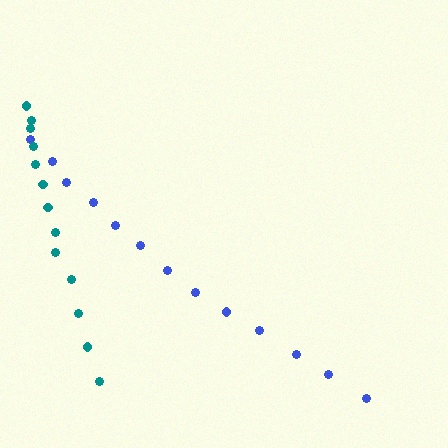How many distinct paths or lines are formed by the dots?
There are 2 distinct paths.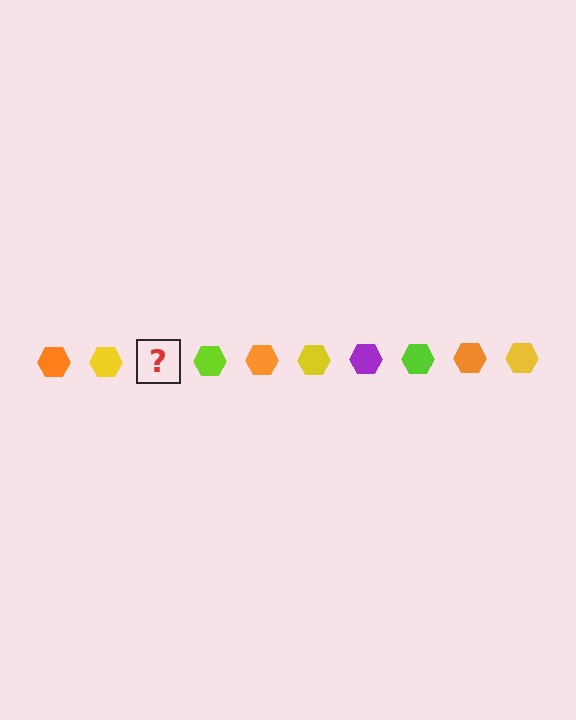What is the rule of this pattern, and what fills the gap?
The rule is that the pattern cycles through orange, yellow, purple, lime hexagons. The gap should be filled with a purple hexagon.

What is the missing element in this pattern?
The missing element is a purple hexagon.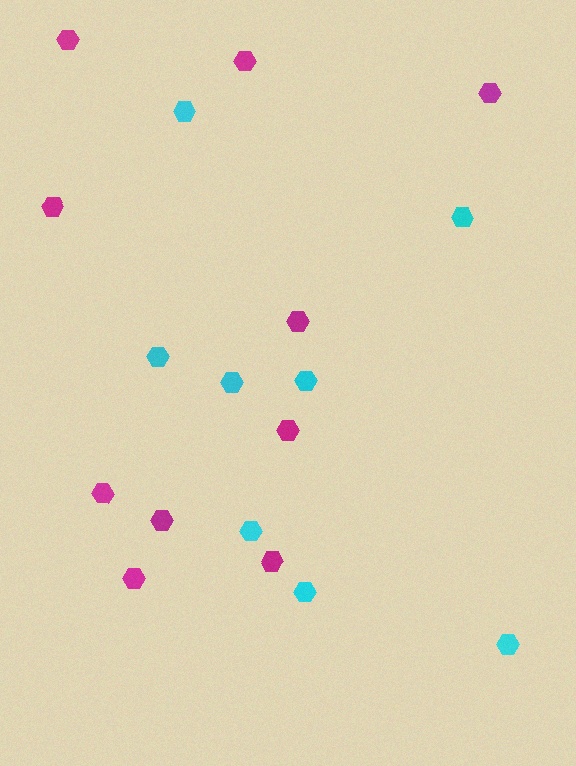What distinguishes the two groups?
There are 2 groups: one group of cyan hexagons (8) and one group of magenta hexagons (10).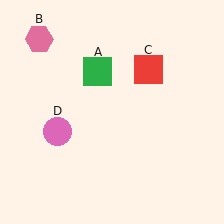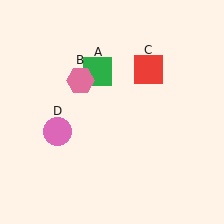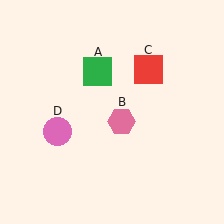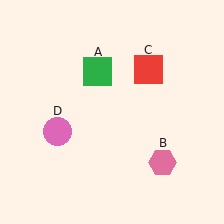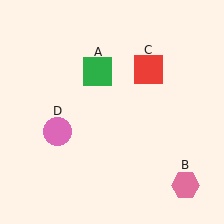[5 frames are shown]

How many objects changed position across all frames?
1 object changed position: pink hexagon (object B).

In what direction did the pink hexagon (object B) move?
The pink hexagon (object B) moved down and to the right.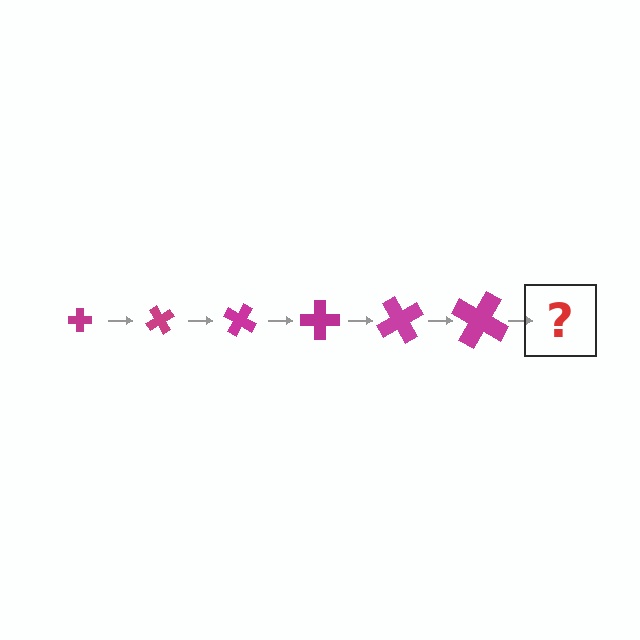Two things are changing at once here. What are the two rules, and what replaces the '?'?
The two rules are that the cross grows larger each step and it rotates 60 degrees each step. The '?' should be a cross, larger than the previous one and rotated 360 degrees from the start.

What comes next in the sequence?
The next element should be a cross, larger than the previous one and rotated 360 degrees from the start.